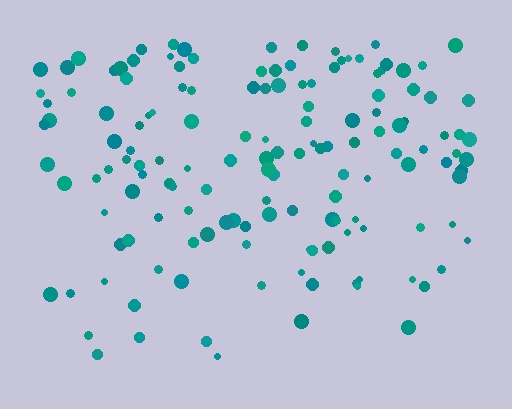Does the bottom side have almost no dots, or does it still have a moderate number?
Still a moderate number, just noticeably fewer than the top.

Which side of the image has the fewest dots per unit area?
The bottom.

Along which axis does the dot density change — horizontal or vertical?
Vertical.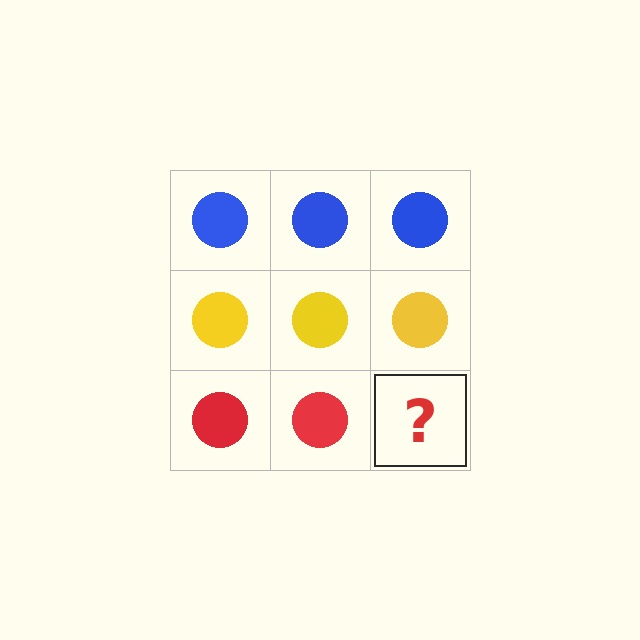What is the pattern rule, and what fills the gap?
The rule is that each row has a consistent color. The gap should be filled with a red circle.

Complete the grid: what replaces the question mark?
The question mark should be replaced with a red circle.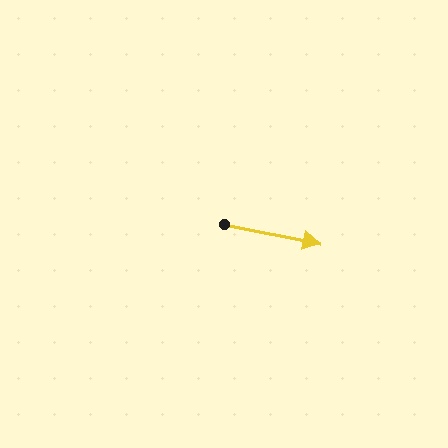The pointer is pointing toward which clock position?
Roughly 3 o'clock.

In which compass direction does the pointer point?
East.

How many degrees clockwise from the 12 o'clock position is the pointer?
Approximately 101 degrees.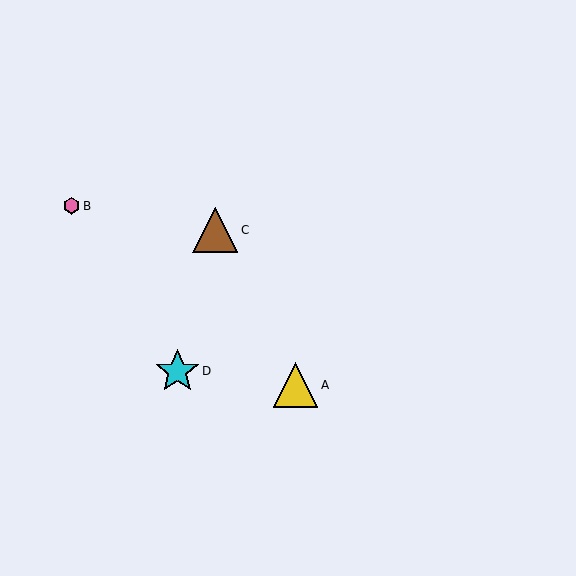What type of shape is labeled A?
Shape A is a yellow triangle.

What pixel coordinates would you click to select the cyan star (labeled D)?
Click at (177, 371) to select the cyan star D.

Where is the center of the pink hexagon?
The center of the pink hexagon is at (71, 206).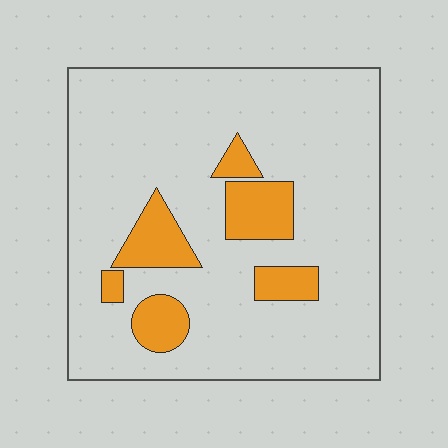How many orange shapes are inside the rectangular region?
6.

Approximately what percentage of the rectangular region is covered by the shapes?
Approximately 15%.